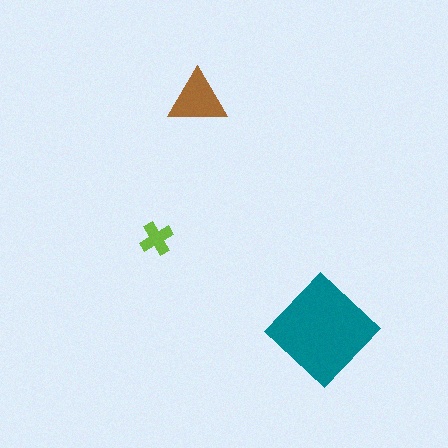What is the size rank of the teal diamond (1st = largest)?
1st.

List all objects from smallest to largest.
The lime cross, the brown triangle, the teal diamond.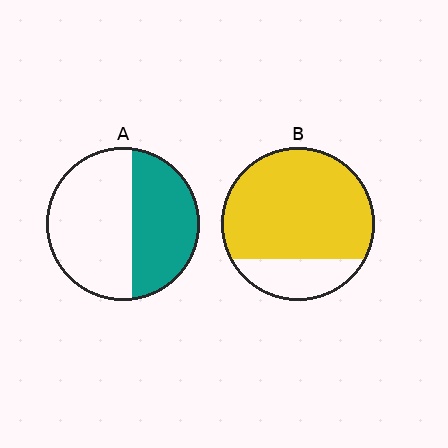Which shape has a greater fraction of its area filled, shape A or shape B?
Shape B.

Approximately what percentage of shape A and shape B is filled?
A is approximately 45% and B is approximately 80%.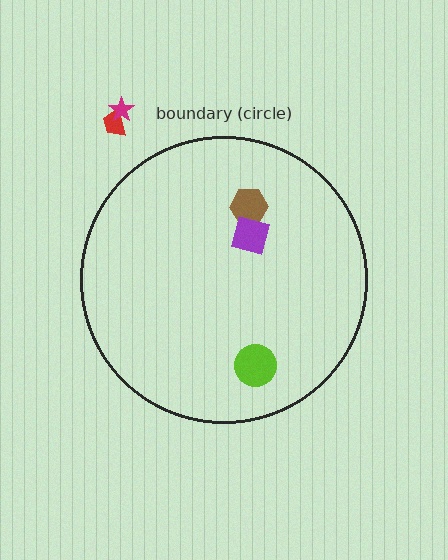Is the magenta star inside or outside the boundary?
Outside.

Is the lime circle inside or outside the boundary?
Inside.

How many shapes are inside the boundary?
3 inside, 2 outside.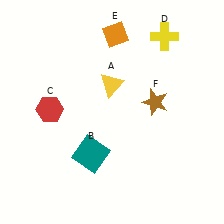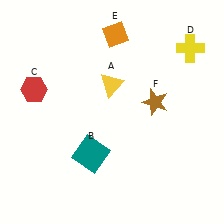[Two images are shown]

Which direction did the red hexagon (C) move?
The red hexagon (C) moved up.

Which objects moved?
The objects that moved are: the red hexagon (C), the yellow cross (D).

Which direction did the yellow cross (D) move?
The yellow cross (D) moved right.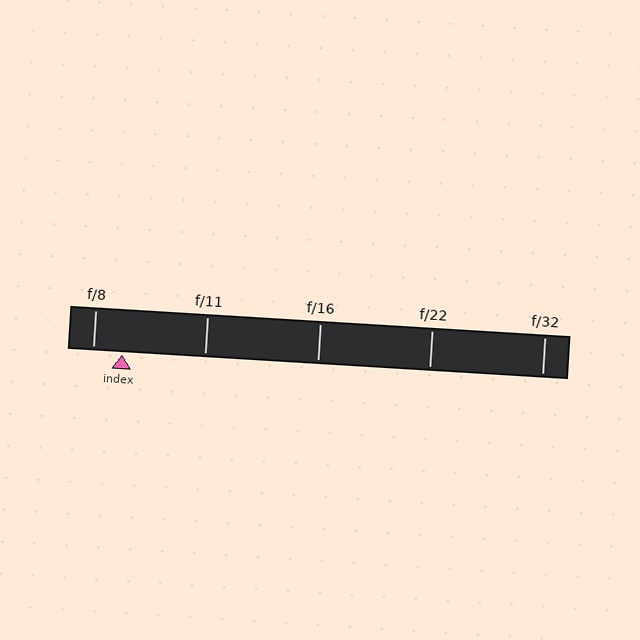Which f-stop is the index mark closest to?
The index mark is closest to f/8.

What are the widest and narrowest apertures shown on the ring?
The widest aperture shown is f/8 and the narrowest is f/32.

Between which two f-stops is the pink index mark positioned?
The index mark is between f/8 and f/11.